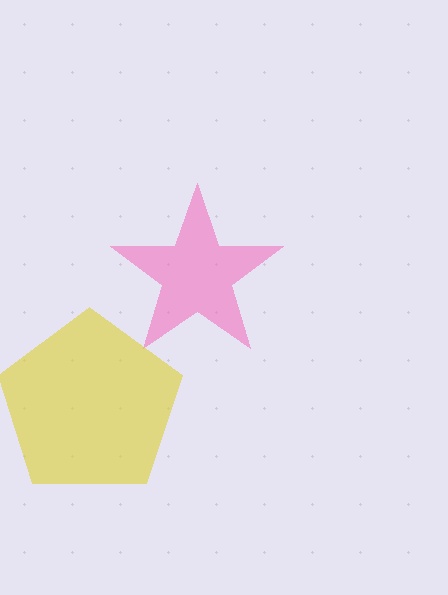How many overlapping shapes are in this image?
There are 2 overlapping shapes in the image.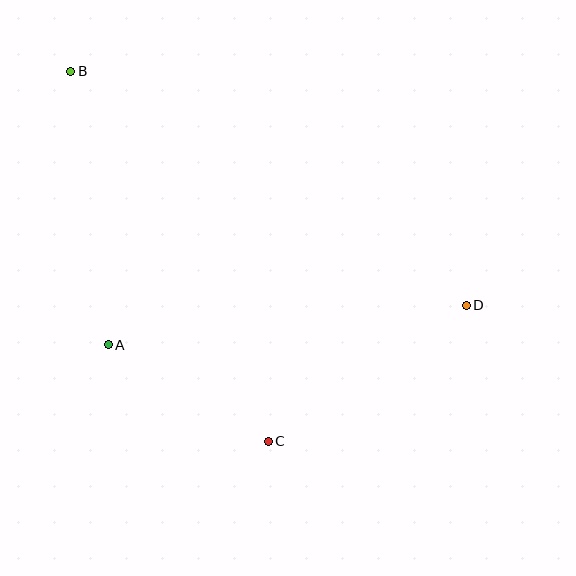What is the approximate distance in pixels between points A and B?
The distance between A and B is approximately 276 pixels.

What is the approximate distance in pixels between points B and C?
The distance between B and C is approximately 419 pixels.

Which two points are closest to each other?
Points A and C are closest to each other.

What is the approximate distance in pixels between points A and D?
The distance between A and D is approximately 360 pixels.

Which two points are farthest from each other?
Points B and D are farthest from each other.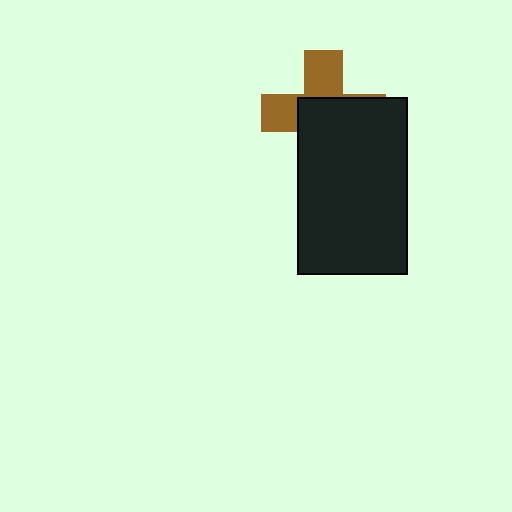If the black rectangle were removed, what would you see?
You would see the complete brown cross.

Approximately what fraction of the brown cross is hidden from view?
Roughly 58% of the brown cross is hidden behind the black rectangle.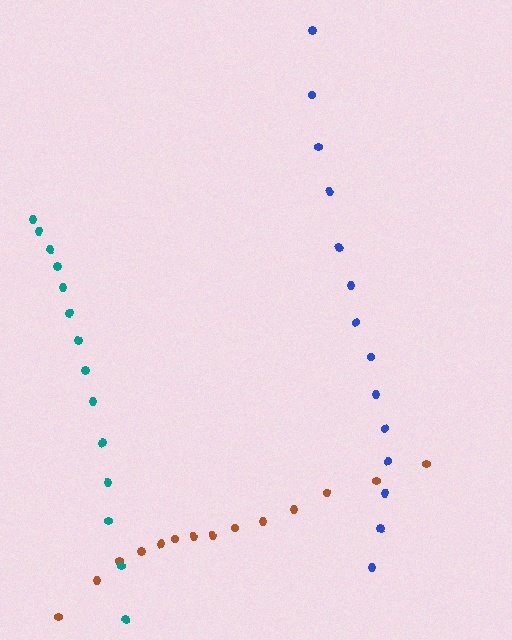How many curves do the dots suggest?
There are 3 distinct paths.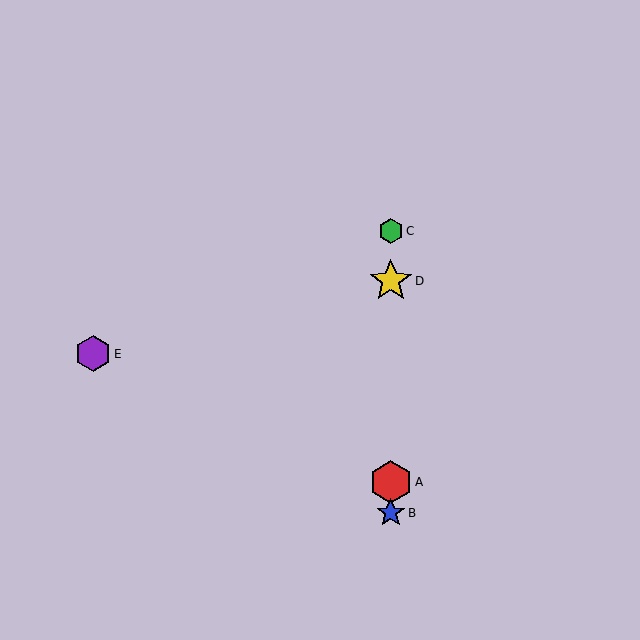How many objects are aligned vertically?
4 objects (A, B, C, D) are aligned vertically.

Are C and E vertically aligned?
No, C is at x≈391 and E is at x≈93.